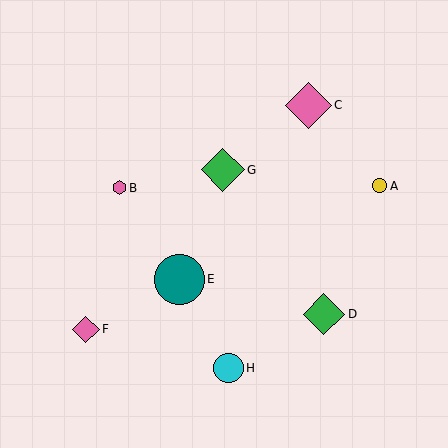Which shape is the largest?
The teal circle (labeled E) is the largest.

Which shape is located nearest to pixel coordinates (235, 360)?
The cyan circle (labeled H) at (229, 368) is nearest to that location.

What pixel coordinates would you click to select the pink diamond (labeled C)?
Click at (308, 105) to select the pink diamond C.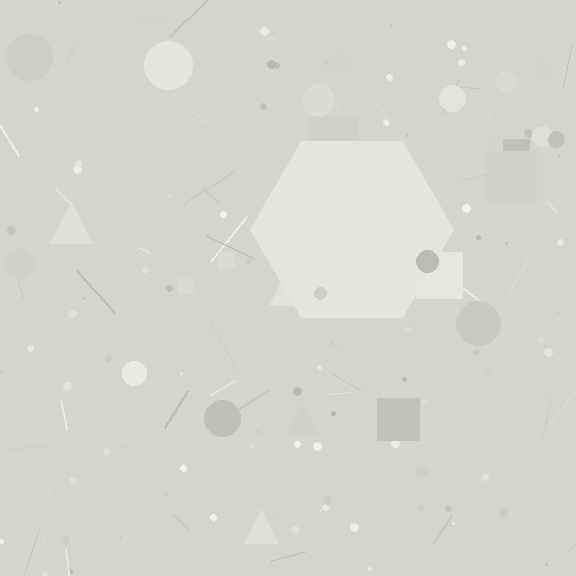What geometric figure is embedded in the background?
A hexagon is embedded in the background.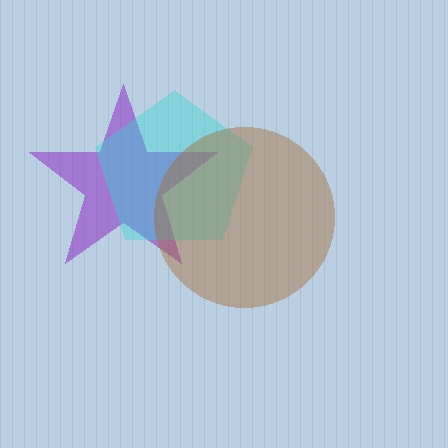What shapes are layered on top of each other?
The layered shapes are: a purple star, a cyan pentagon, a brown circle.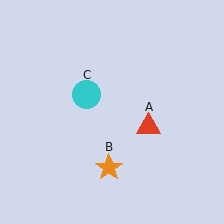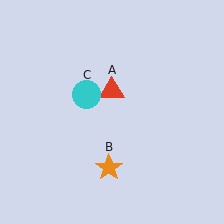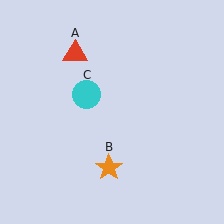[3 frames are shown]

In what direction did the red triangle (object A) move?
The red triangle (object A) moved up and to the left.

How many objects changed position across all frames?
1 object changed position: red triangle (object A).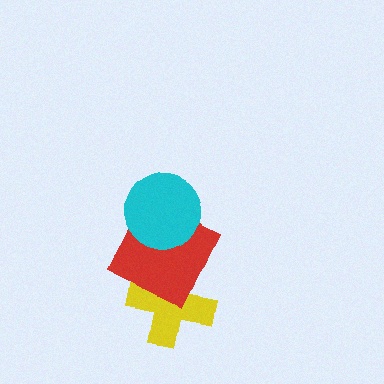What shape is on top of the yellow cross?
The red square is on top of the yellow cross.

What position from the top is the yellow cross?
The yellow cross is 3rd from the top.